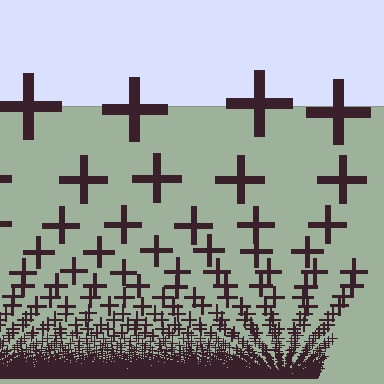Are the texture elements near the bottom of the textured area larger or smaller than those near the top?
Smaller. The gradient is inverted — elements near the bottom are smaller and denser.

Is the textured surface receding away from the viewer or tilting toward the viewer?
The surface appears to tilt toward the viewer. Texture elements get larger and sparser toward the top.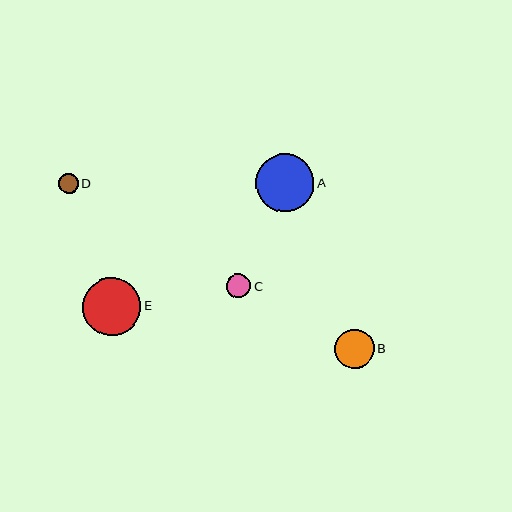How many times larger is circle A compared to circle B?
Circle A is approximately 1.5 times the size of circle B.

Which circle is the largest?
Circle A is the largest with a size of approximately 58 pixels.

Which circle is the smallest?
Circle D is the smallest with a size of approximately 20 pixels.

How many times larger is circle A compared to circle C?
Circle A is approximately 2.4 times the size of circle C.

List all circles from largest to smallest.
From largest to smallest: A, E, B, C, D.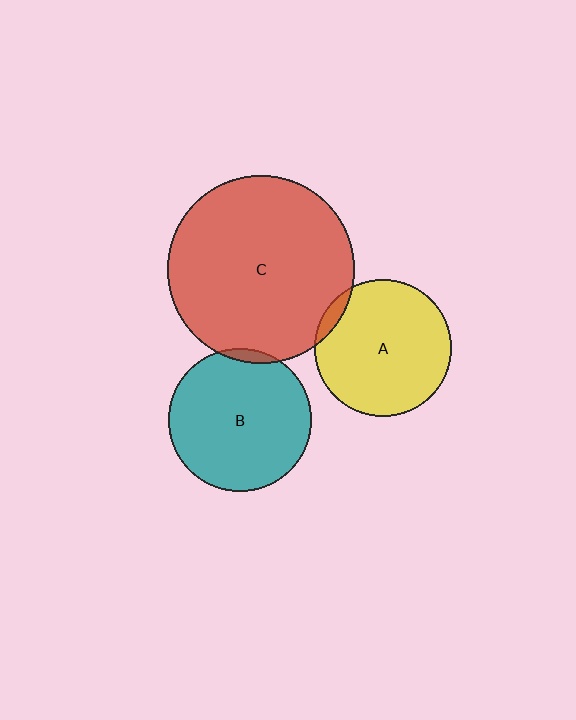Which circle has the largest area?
Circle C (red).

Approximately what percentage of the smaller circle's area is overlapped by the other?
Approximately 5%.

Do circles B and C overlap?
Yes.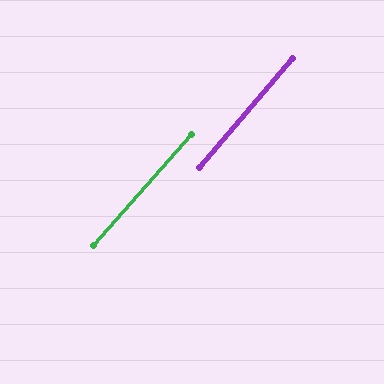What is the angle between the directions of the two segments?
Approximately 1 degree.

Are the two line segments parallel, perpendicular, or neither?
Parallel — their directions differ by only 0.9°.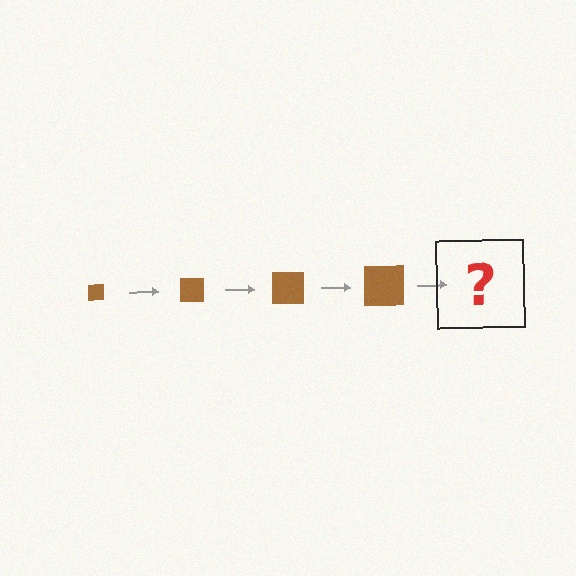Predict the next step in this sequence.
The next step is a brown square, larger than the previous one.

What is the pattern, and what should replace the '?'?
The pattern is that the square gets progressively larger each step. The '?' should be a brown square, larger than the previous one.